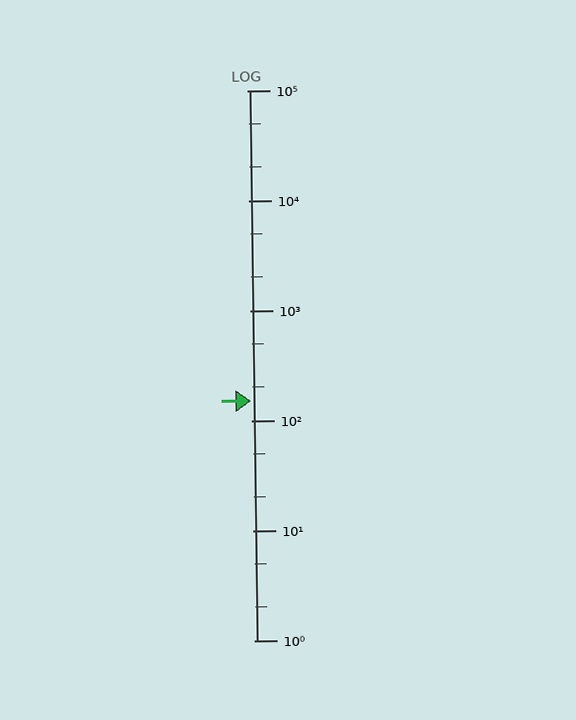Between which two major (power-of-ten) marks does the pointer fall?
The pointer is between 100 and 1000.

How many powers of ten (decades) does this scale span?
The scale spans 5 decades, from 1 to 100000.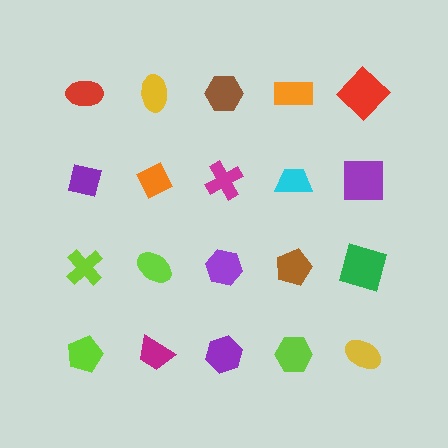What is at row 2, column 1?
A purple square.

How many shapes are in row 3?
5 shapes.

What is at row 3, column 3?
A purple hexagon.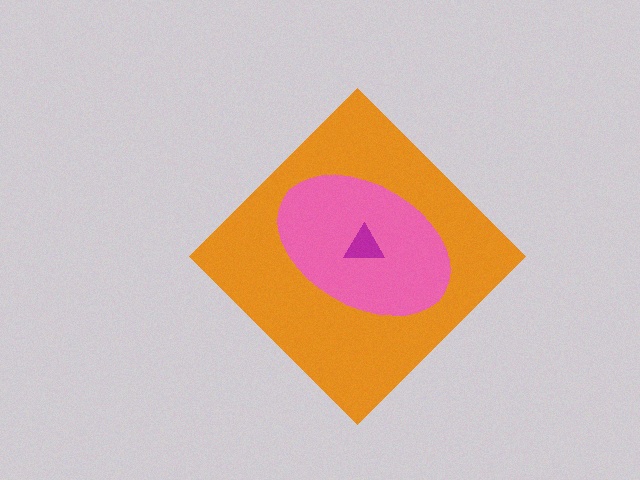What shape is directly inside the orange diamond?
The pink ellipse.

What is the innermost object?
The magenta triangle.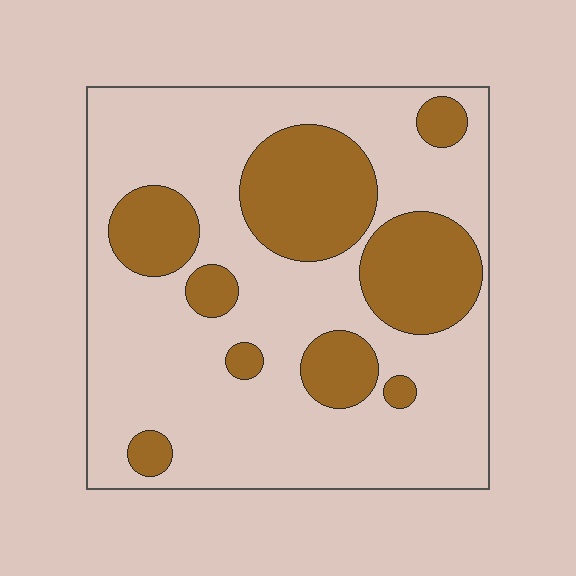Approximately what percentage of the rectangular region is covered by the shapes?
Approximately 30%.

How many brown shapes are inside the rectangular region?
9.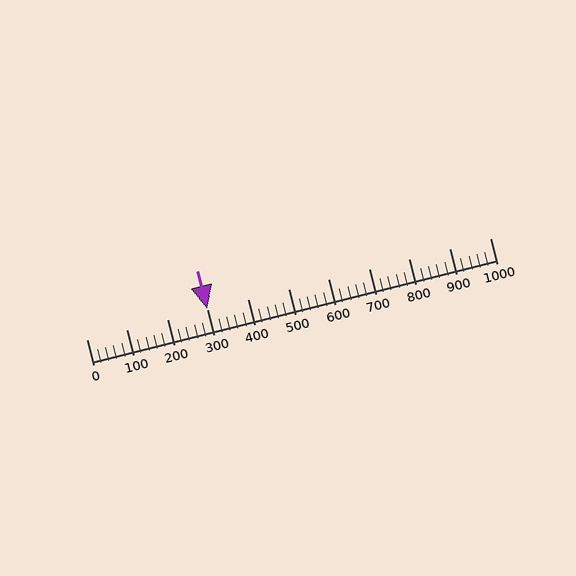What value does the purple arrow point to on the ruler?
The purple arrow points to approximately 300.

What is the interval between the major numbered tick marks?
The major tick marks are spaced 100 units apart.